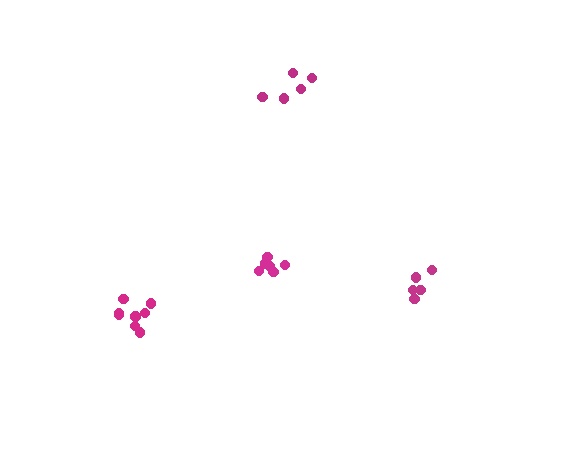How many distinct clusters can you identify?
There are 4 distinct clusters.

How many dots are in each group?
Group 1: 8 dots, Group 2: 5 dots, Group 3: 6 dots, Group 4: 5 dots (24 total).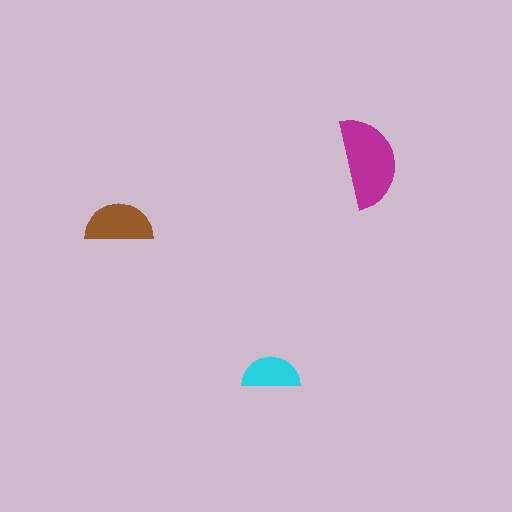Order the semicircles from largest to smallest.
the magenta one, the brown one, the cyan one.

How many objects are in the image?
There are 3 objects in the image.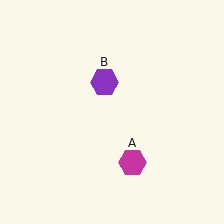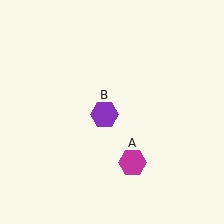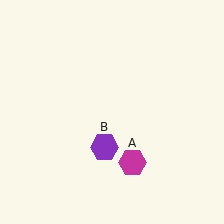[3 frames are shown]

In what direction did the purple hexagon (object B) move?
The purple hexagon (object B) moved down.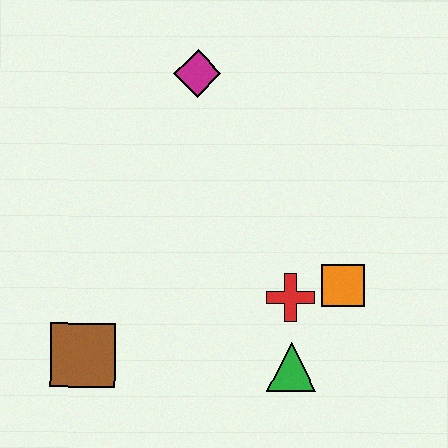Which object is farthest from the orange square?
The brown square is farthest from the orange square.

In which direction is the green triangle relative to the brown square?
The green triangle is to the right of the brown square.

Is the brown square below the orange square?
Yes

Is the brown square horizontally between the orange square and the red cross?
No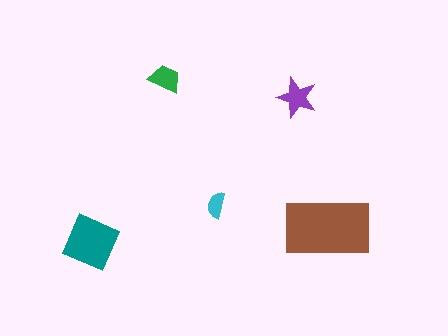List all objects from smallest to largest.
The cyan semicircle, the green trapezoid, the purple star, the teal square, the brown rectangle.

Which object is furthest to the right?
The brown rectangle is rightmost.